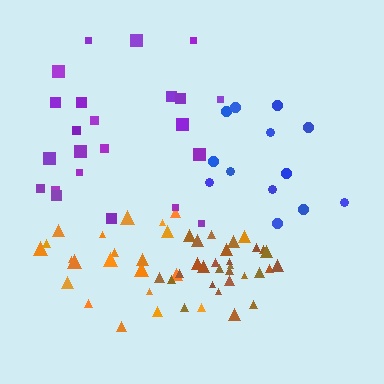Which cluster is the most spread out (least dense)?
Purple.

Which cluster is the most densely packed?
Brown.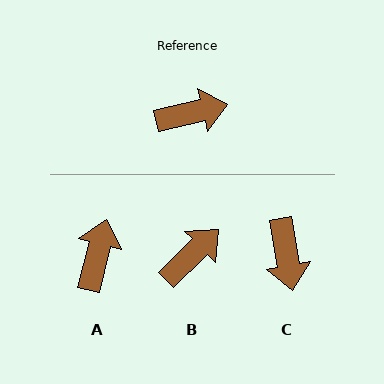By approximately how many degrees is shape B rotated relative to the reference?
Approximately 31 degrees counter-clockwise.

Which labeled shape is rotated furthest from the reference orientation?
C, about 94 degrees away.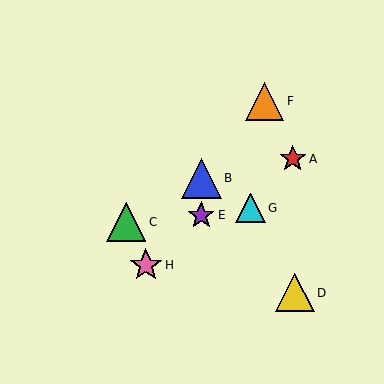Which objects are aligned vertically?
Objects B, E are aligned vertically.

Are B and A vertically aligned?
No, B is at x≈201 and A is at x≈293.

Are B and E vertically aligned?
Yes, both are at x≈201.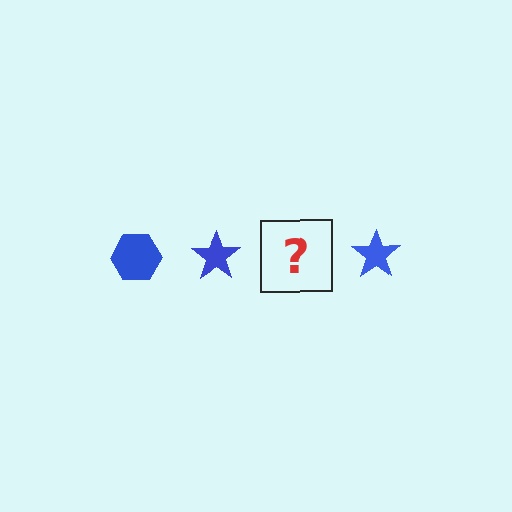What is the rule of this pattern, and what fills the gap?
The rule is that the pattern cycles through hexagon, star shapes in blue. The gap should be filled with a blue hexagon.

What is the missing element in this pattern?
The missing element is a blue hexagon.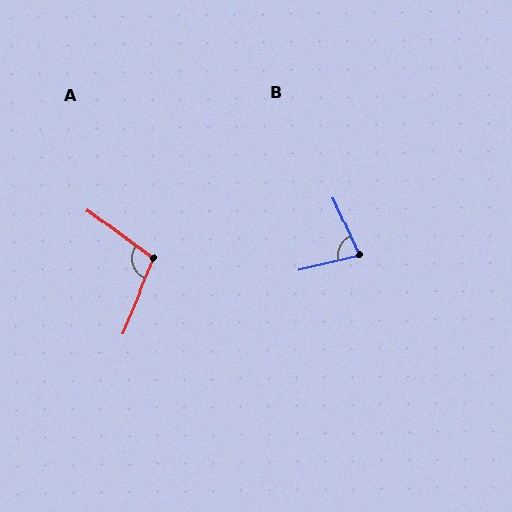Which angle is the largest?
A, at approximately 104 degrees.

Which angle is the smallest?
B, at approximately 80 degrees.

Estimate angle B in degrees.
Approximately 80 degrees.